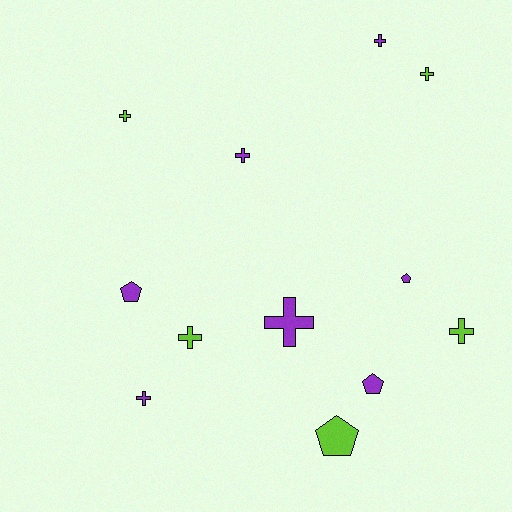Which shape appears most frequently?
Cross, with 8 objects.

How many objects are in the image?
There are 12 objects.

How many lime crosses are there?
There are 4 lime crosses.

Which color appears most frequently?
Purple, with 7 objects.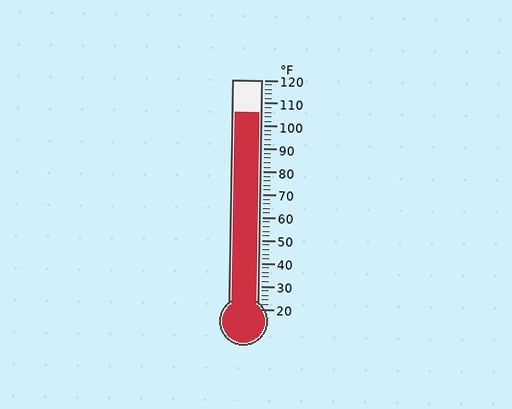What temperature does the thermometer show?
The thermometer shows approximately 106°F.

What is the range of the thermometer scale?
The thermometer scale ranges from 20°F to 120°F.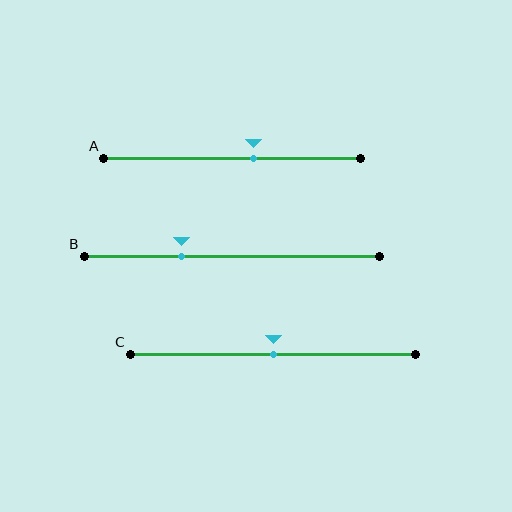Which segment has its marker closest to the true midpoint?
Segment C has its marker closest to the true midpoint.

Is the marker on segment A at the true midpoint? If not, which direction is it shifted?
No, the marker on segment A is shifted to the right by about 8% of the segment length.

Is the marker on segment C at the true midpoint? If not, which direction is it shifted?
Yes, the marker on segment C is at the true midpoint.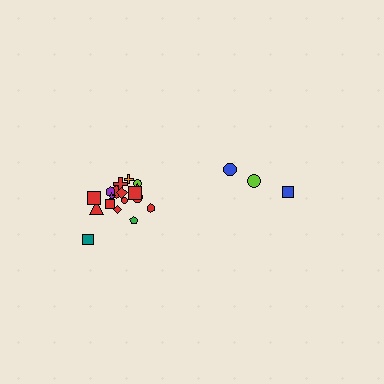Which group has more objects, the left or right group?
The left group.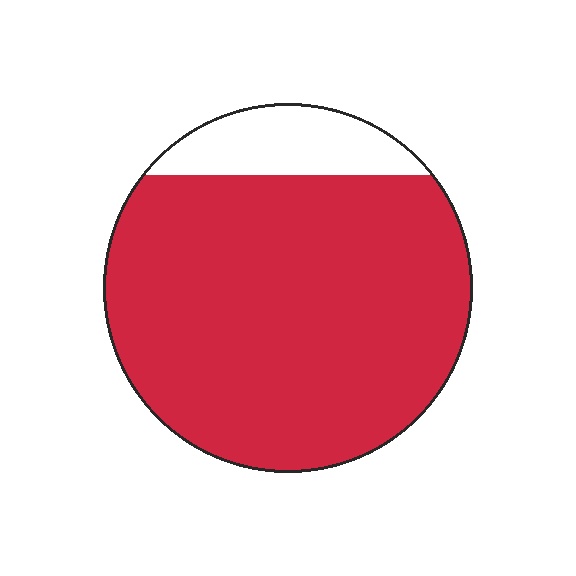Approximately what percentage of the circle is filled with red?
Approximately 85%.